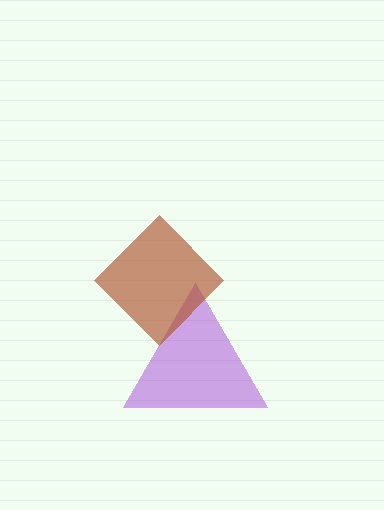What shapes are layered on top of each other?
The layered shapes are: a purple triangle, a brown diamond.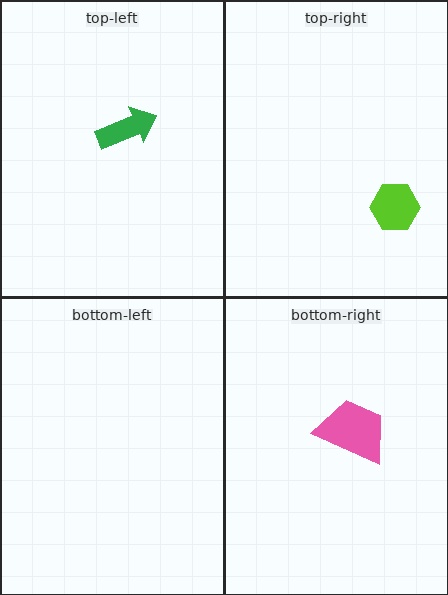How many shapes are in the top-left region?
1.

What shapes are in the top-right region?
The lime hexagon.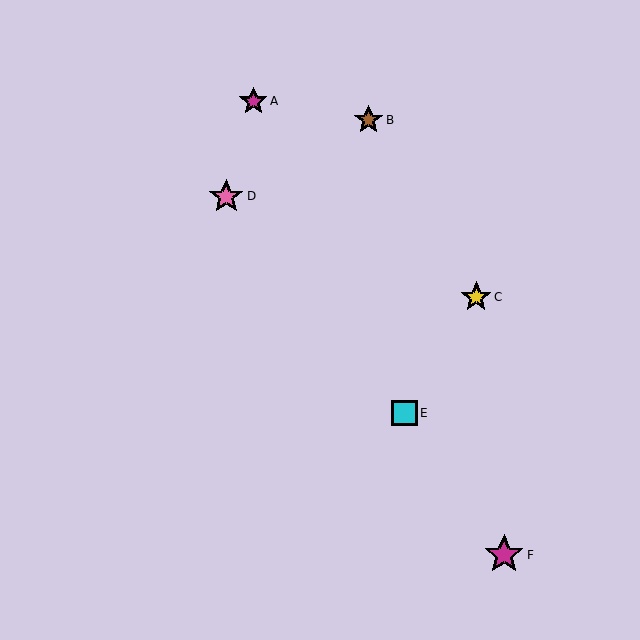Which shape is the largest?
The magenta star (labeled F) is the largest.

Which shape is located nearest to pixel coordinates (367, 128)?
The brown star (labeled B) at (369, 120) is nearest to that location.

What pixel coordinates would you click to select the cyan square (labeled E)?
Click at (404, 413) to select the cyan square E.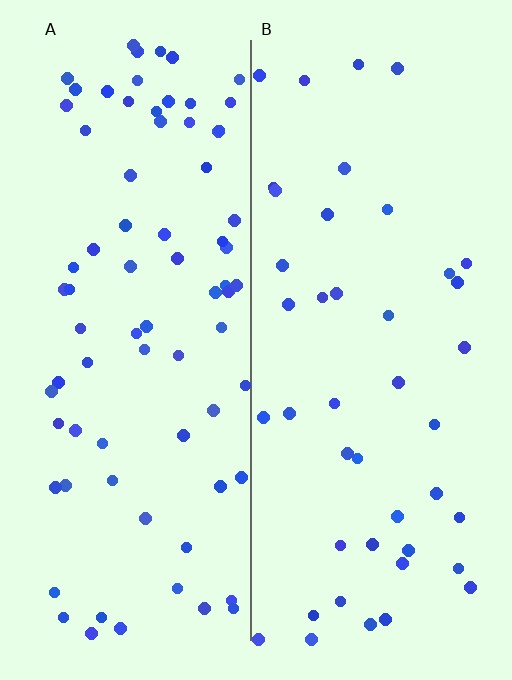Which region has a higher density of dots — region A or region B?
A (the left).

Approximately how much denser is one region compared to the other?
Approximately 1.8× — region A over region B.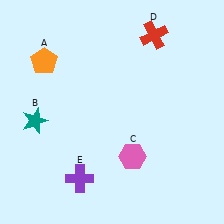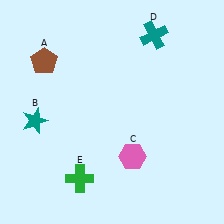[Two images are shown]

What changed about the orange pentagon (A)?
In Image 1, A is orange. In Image 2, it changed to brown.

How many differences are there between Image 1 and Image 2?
There are 3 differences between the two images.